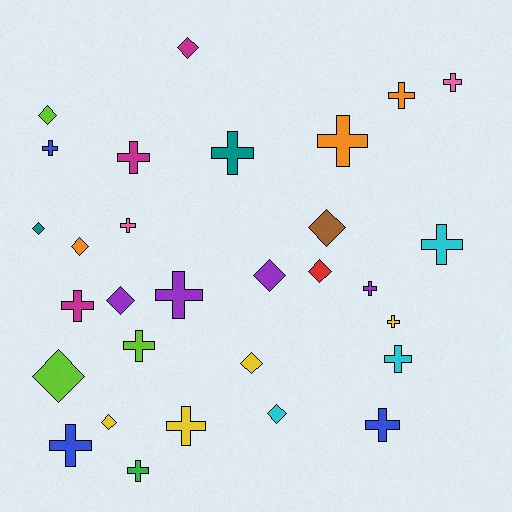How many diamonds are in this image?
There are 12 diamonds.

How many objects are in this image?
There are 30 objects.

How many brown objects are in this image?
There is 1 brown object.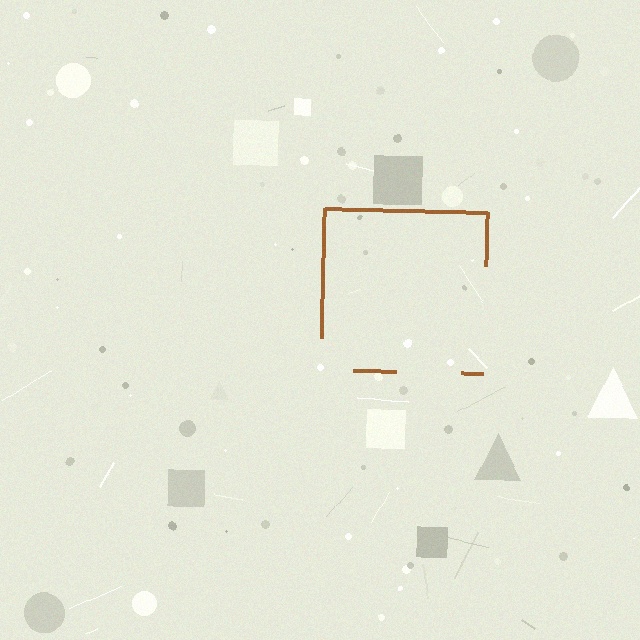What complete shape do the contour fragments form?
The contour fragments form a square.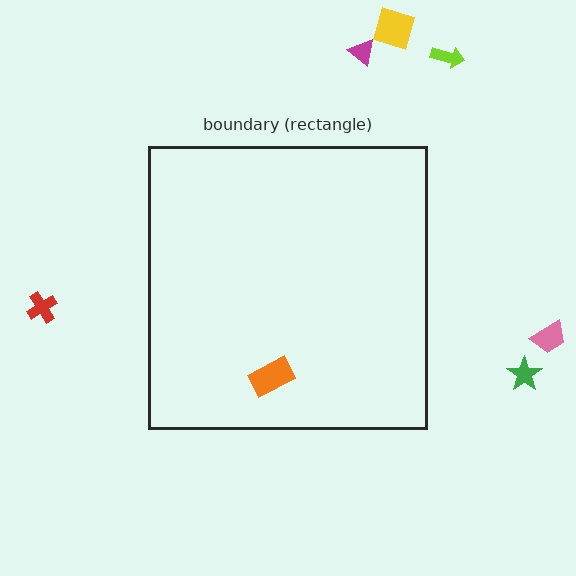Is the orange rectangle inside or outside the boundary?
Inside.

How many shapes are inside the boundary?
1 inside, 6 outside.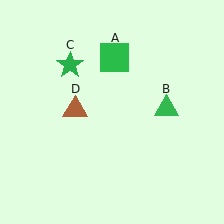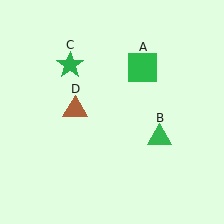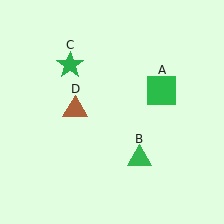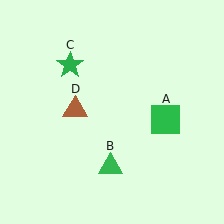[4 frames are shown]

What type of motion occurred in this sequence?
The green square (object A), green triangle (object B) rotated clockwise around the center of the scene.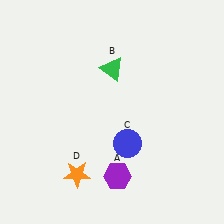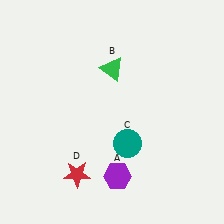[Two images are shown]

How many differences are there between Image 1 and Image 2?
There are 2 differences between the two images.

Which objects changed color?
C changed from blue to teal. D changed from orange to red.